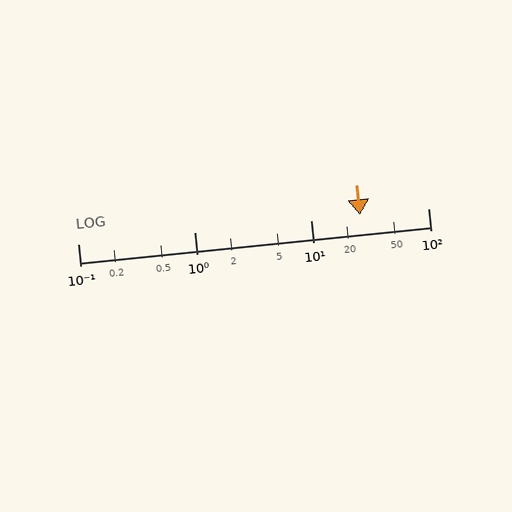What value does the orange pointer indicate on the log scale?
The pointer indicates approximately 26.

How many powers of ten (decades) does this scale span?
The scale spans 3 decades, from 0.1 to 100.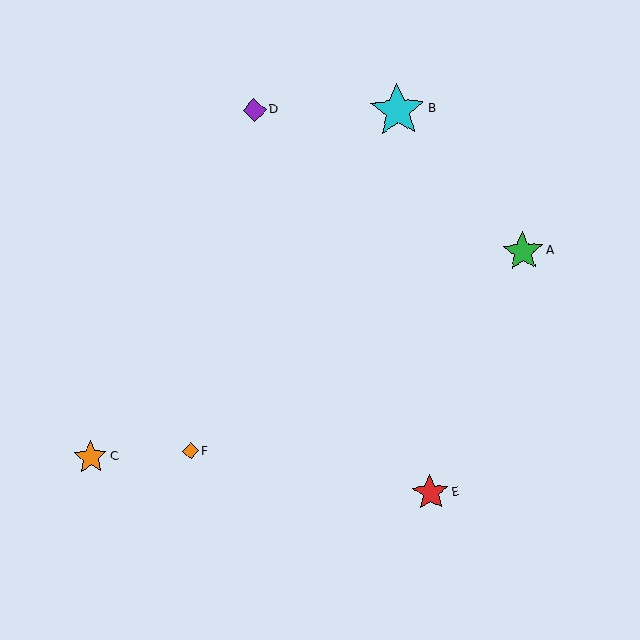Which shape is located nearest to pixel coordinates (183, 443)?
The orange diamond (labeled F) at (190, 451) is nearest to that location.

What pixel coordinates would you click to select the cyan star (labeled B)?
Click at (398, 110) to select the cyan star B.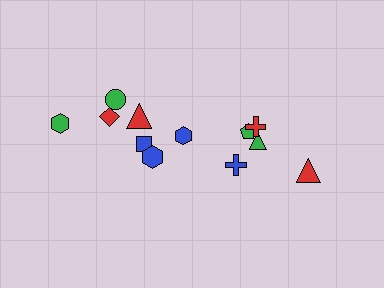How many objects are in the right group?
There are 5 objects.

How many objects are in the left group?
There are 7 objects.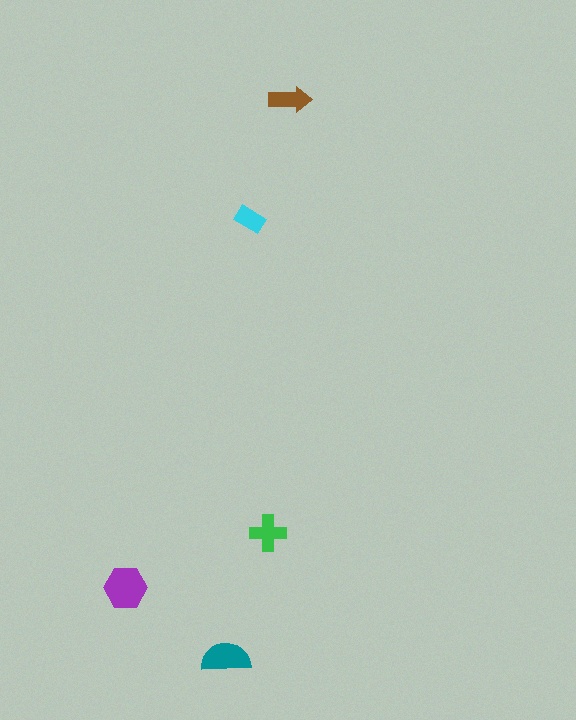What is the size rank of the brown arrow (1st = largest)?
4th.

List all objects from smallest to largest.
The cyan rectangle, the brown arrow, the green cross, the teal semicircle, the purple hexagon.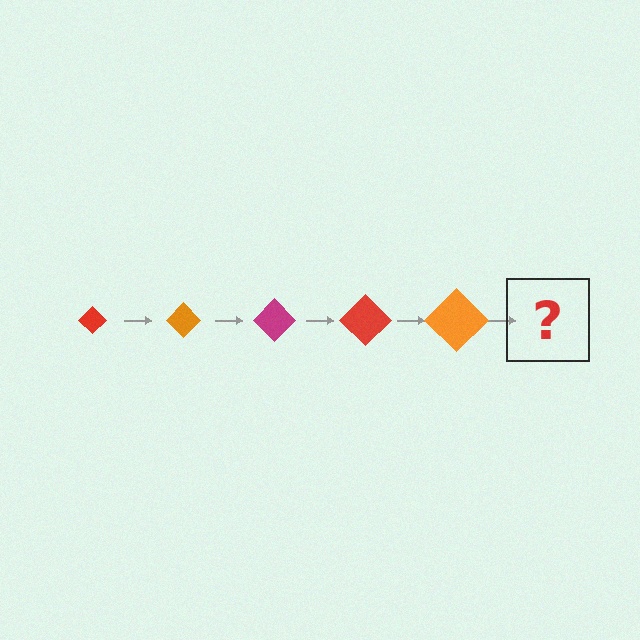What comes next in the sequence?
The next element should be a magenta diamond, larger than the previous one.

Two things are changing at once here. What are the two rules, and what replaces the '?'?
The two rules are that the diamond grows larger each step and the color cycles through red, orange, and magenta. The '?' should be a magenta diamond, larger than the previous one.